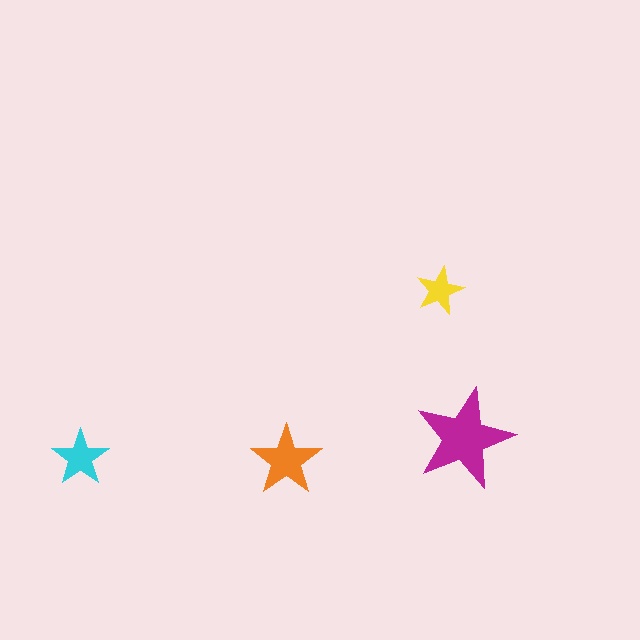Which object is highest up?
The yellow star is topmost.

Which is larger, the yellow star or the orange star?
The orange one.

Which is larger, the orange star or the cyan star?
The orange one.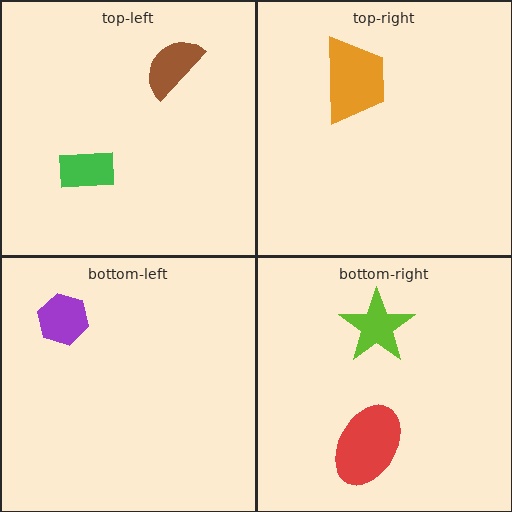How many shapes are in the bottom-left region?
1.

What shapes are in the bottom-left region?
The purple hexagon.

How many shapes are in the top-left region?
2.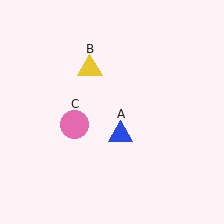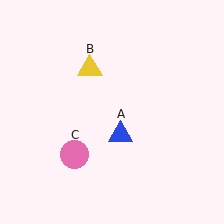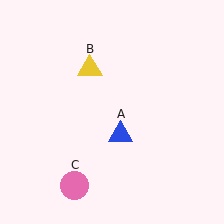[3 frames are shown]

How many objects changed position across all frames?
1 object changed position: pink circle (object C).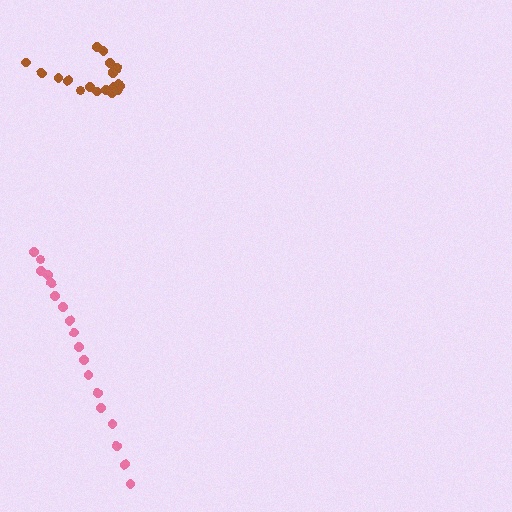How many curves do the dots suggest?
There are 2 distinct paths.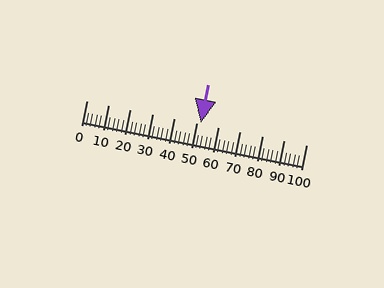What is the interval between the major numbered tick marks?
The major tick marks are spaced 10 units apart.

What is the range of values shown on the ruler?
The ruler shows values from 0 to 100.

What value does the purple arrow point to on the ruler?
The purple arrow points to approximately 52.